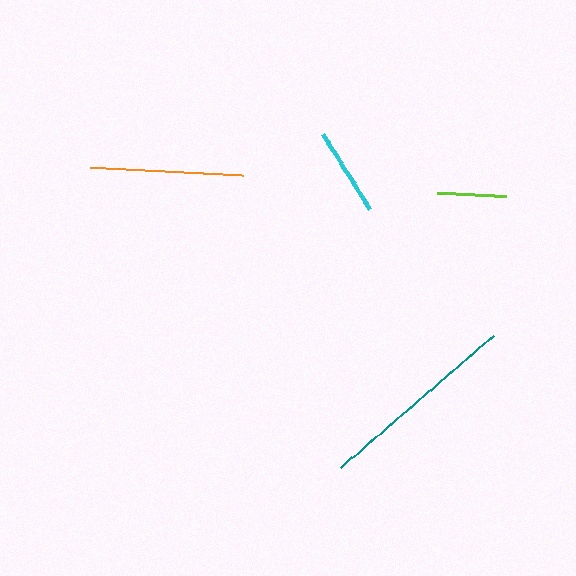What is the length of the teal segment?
The teal segment is approximately 202 pixels long.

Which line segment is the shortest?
The lime line is the shortest at approximately 69 pixels.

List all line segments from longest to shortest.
From longest to shortest: teal, orange, cyan, lime.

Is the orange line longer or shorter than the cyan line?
The orange line is longer than the cyan line.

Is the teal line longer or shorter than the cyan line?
The teal line is longer than the cyan line.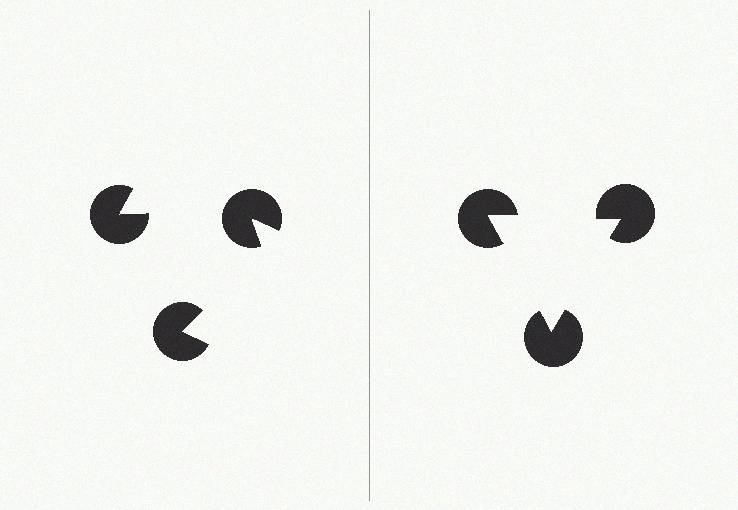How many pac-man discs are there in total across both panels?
6 — 3 on each side.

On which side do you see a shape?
An illusory triangle appears on the right side. On the left side the wedge cuts are rotated, so no coherent shape forms.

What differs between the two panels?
The pac-man discs are positioned identically on both sides; only the wedge orientations differ. On the right they align to a triangle; on the left they are misaligned.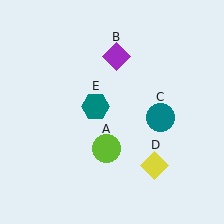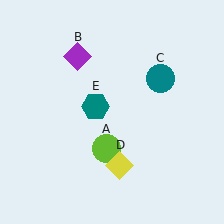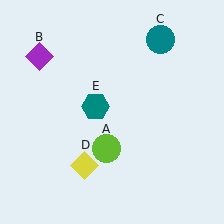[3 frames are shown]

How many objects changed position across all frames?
3 objects changed position: purple diamond (object B), teal circle (object C), yellow diamond (object D).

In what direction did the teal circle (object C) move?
The teal circle (object C) moved up.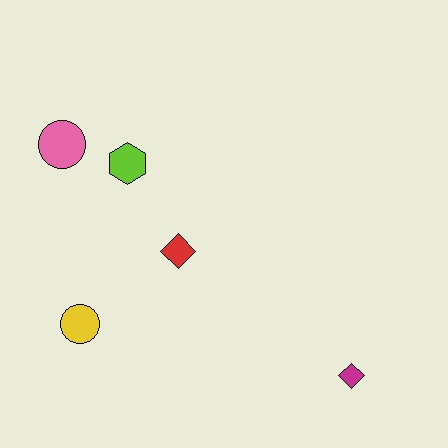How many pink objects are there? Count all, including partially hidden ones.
There is 1 pink object.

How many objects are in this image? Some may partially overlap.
There are 5 objects.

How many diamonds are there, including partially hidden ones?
There are 2 diamonds.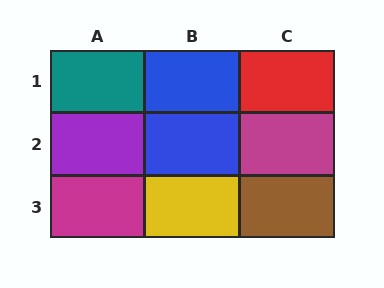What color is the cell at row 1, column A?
Teal.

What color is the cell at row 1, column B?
Blue.